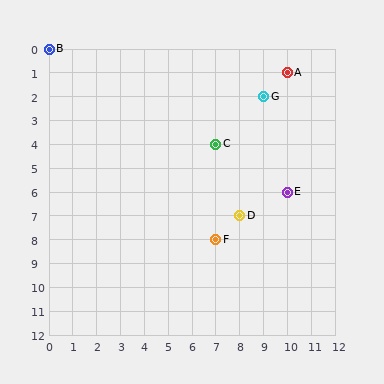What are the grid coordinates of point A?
Point A is at grid coordinates (10, 1).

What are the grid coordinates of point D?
Point D is at grid coordinates (8, 7).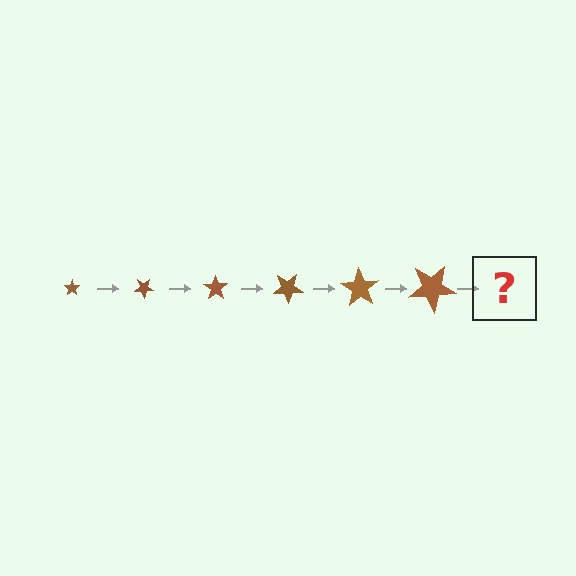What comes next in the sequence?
The next element should be a star, larger than the previous one and rotated 210 degrees from the start.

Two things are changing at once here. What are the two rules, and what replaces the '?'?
The two rules are that the star grows larger each step and it rotates 35 degrees each step. The '?' should be a star, larger than the previous one and rotated 210 degrees from the start.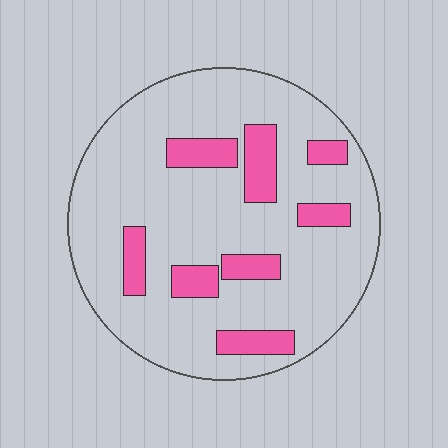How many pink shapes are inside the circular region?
8.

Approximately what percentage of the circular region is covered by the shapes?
Approximately 20%.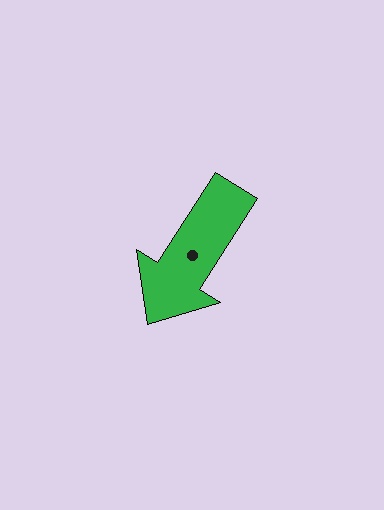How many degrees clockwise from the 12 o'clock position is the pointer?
Approximately 213 degrees.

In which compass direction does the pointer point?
Southwest.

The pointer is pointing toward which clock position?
Roughly 7 o'clock.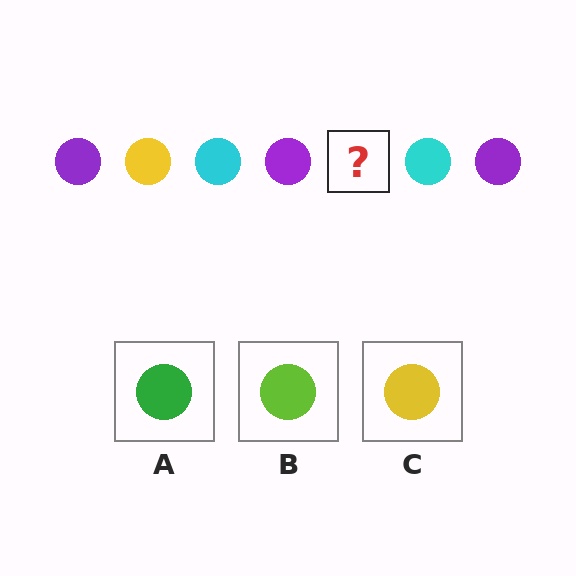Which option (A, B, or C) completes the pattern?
C.